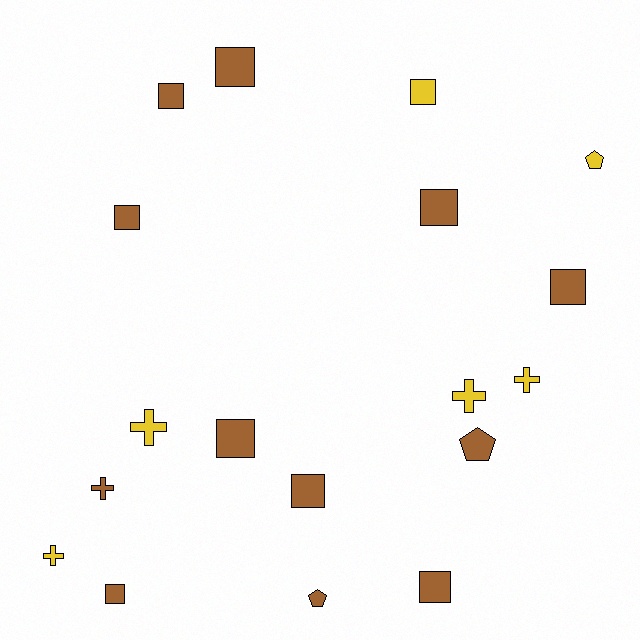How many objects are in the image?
There are 18 objects.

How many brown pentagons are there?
There are 2 brown pentagons.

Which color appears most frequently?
Brown, with 12 objects.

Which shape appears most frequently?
Square, with 10 objects.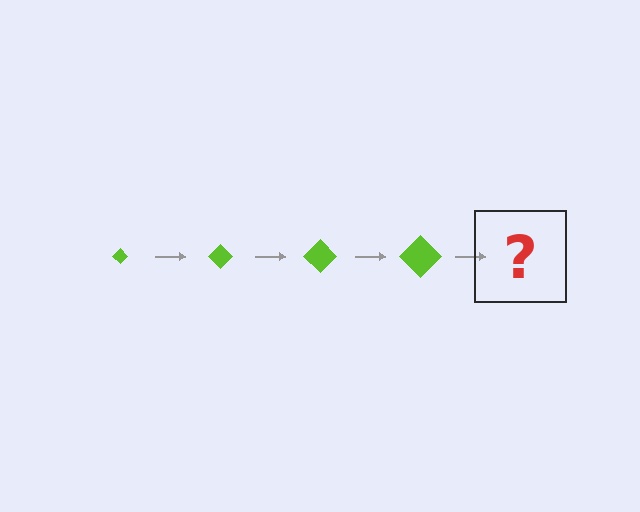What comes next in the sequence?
The next element should be a lime diamond, larger than the previous one.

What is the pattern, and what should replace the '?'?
The pattern is that the diamond gets progressively larger each step. The '?' should be a lime diamond, larger than the previous one.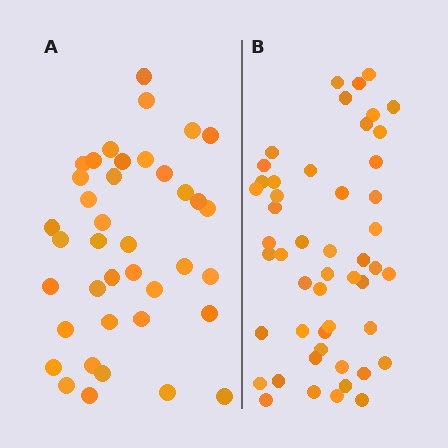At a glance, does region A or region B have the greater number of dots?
Region B (the right region) has more dots.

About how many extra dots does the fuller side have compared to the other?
Region B has roughly 12 or so more dots than region A.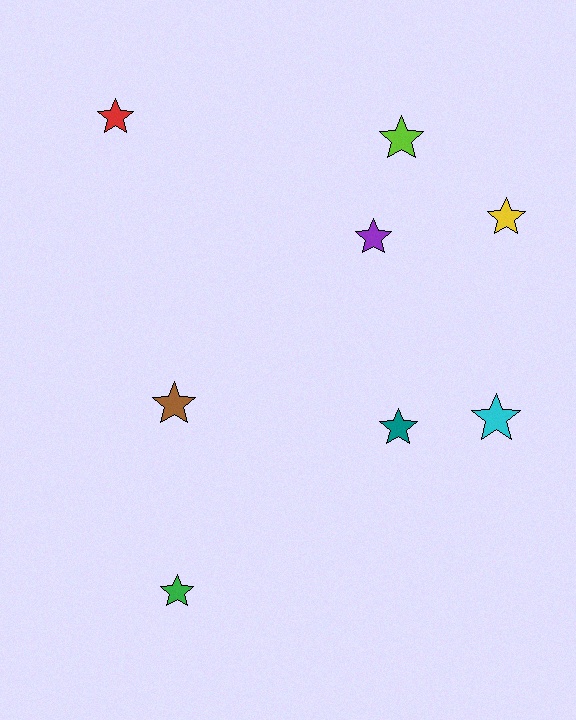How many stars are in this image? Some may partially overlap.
There are 8 stars.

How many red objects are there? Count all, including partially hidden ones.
There is 1 red object.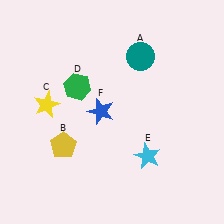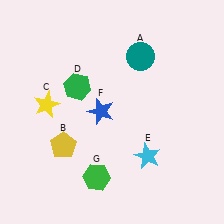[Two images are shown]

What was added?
A green hexagon (G) was added in Image 2.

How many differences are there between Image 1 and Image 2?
There is 1 difference between the two images.